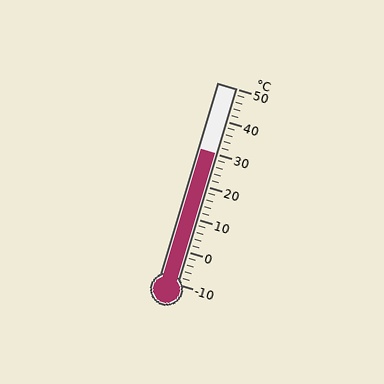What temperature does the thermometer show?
The thermometer shows approximately 30°C.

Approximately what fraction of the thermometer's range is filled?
The thermometer is filled to approximately 65% of its range.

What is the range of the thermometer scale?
The thermometer scale ranges from -10°C to 50°C.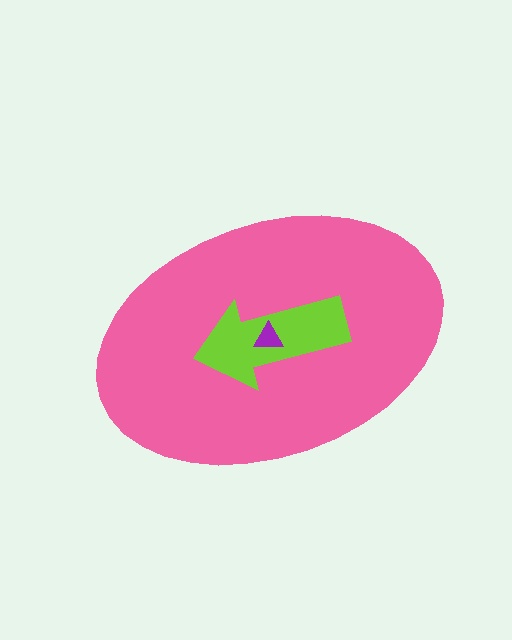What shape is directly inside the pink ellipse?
The lime arrow.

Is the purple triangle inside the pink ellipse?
Yes.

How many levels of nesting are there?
3.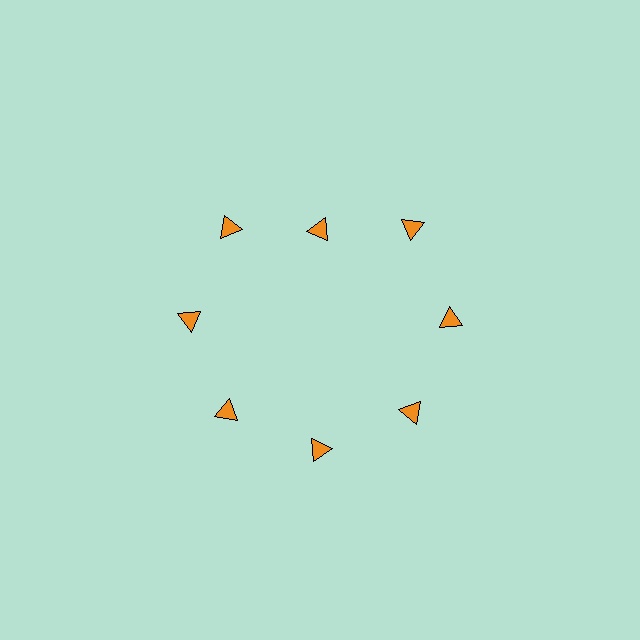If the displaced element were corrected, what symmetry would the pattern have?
It would have 8-fold rotational symmetry — the pattern would map onto itself every 45 degrees.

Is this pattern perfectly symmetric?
No. The 8 orange triangles are arranged in a ring, but one element near the 12 o'clock position is pulled inward toward the center, breaking the 8-fold rotational symmetry.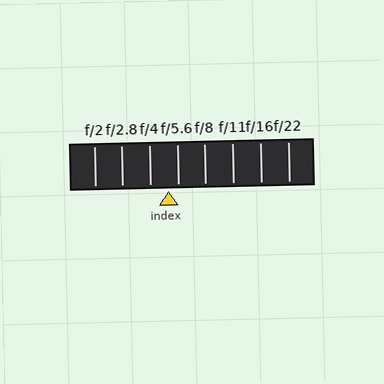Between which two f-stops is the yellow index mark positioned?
The index mark is between f/4 and f/5.6.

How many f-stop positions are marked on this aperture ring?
There are 8 f-stop positions marked.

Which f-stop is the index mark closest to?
The index mark is closest to f/5.6.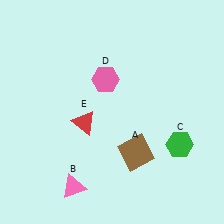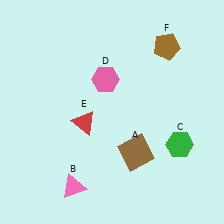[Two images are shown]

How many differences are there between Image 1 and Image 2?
There is 1 difference between the two images.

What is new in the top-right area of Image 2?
A brown pentagon (F) was added in the top-right area of Image 2.